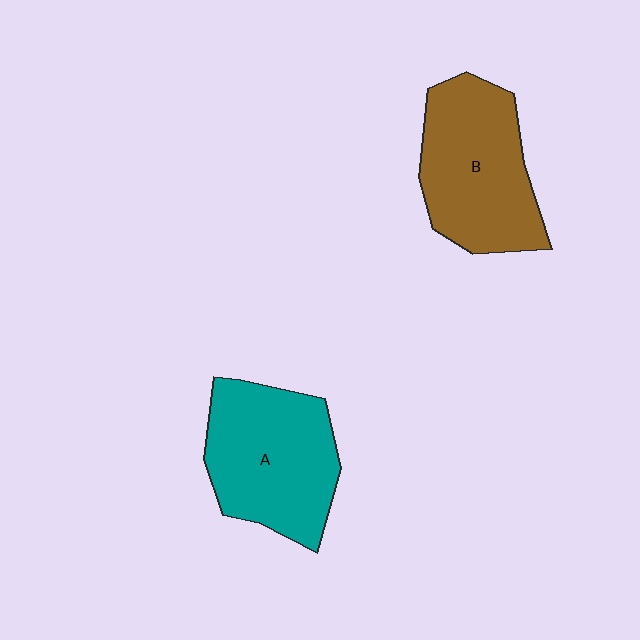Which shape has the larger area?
Shape A (teal).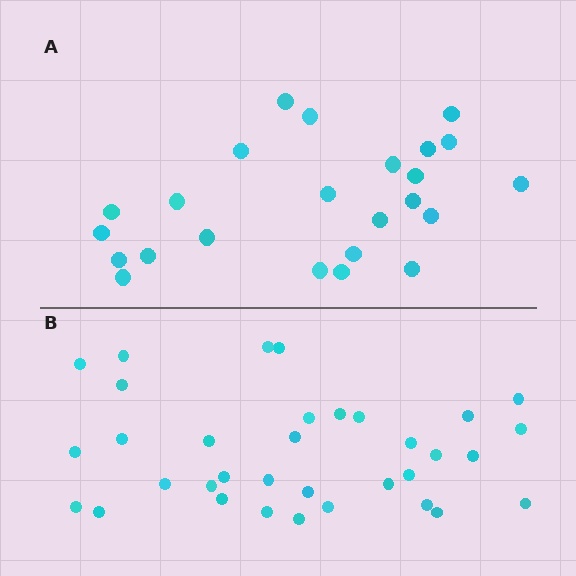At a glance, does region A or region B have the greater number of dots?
Region B (the bottom region) has more dots.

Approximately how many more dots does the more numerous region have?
Region B has roughly 10 or so more dots than region A.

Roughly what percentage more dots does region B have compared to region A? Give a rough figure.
About 40% more.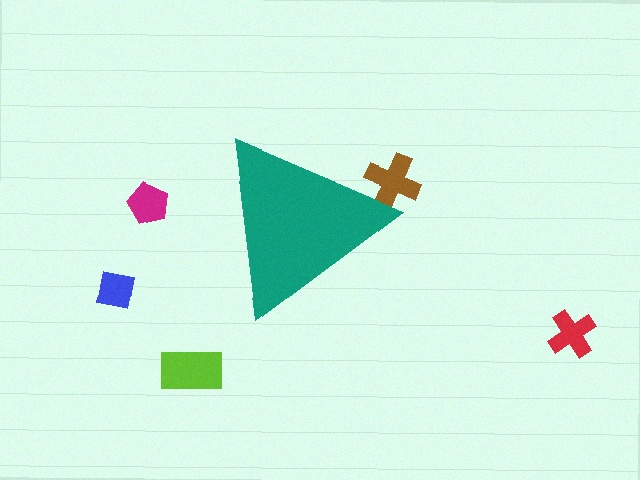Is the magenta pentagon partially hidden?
No, the magenta pentagon is fully visible.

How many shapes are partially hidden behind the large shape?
1 shape is partially hidden.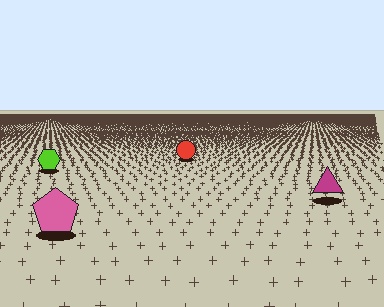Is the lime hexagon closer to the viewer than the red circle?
Yes. The lime hexagon is closer — you can tell from the texture gradient: the ground texture is coarser near it.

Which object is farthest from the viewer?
The red circle is farthest from the viewer. It appears smaller and the ground texture around it is denser.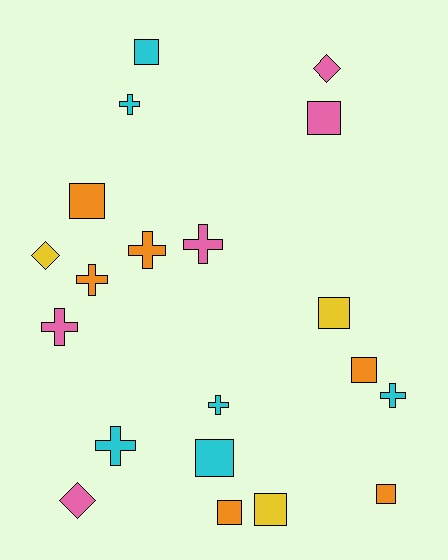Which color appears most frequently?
Orange, with 6 objects.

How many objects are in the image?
There are 20 objects.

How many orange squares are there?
There are 4 orange squares.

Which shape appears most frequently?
Square, with 9 objects.